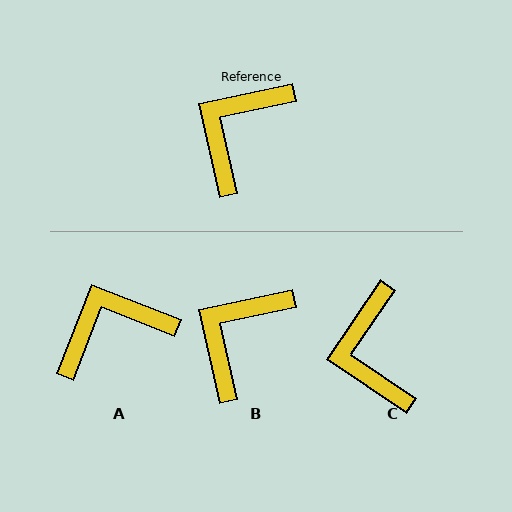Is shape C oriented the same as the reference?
No, it is off by about 44 degrees.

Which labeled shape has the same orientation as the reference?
B.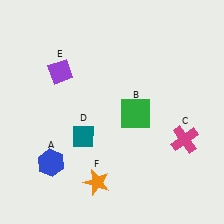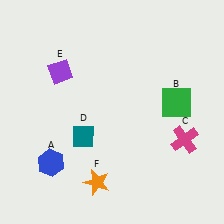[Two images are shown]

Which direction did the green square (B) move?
The green square (B) moved right.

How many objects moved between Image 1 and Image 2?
1 object moved between the two images.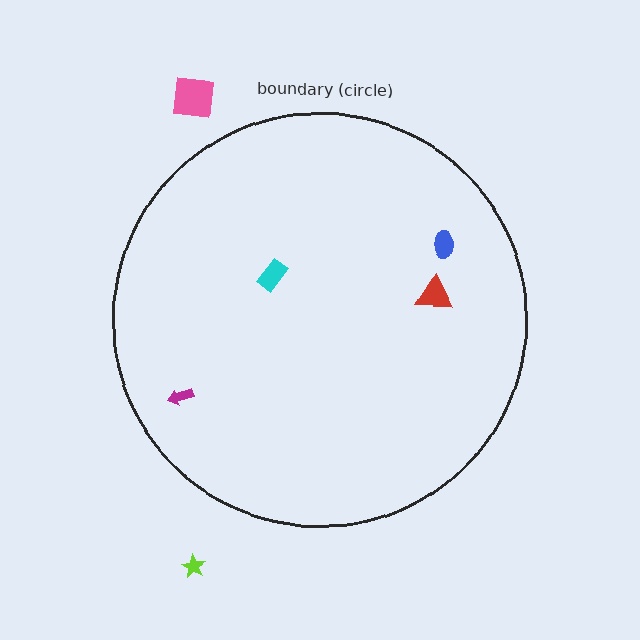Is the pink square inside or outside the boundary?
Outside.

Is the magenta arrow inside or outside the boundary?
Inside.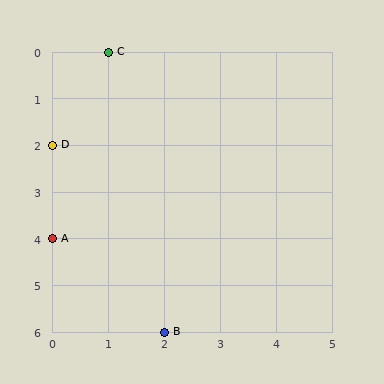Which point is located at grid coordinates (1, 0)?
Point C is at (1, 0).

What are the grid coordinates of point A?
Point A is at grid coordinates (0, 4).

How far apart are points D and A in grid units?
Points D and A are 2 rows apart.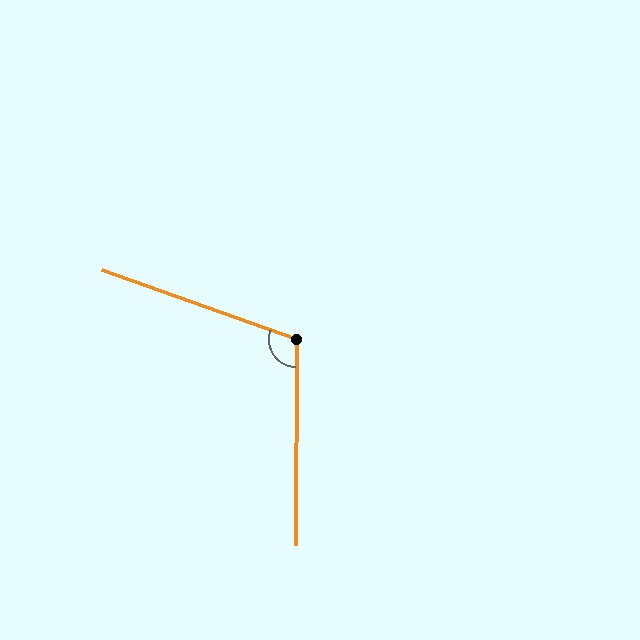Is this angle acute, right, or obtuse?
It is obtuse.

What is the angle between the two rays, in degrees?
Approximately 110 degrees.